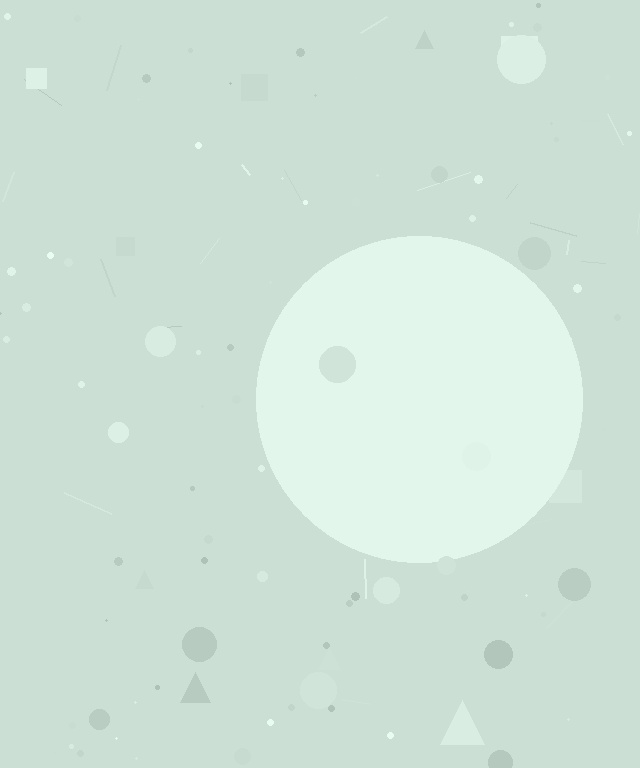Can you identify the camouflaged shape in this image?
The camouflaged shape is a circle.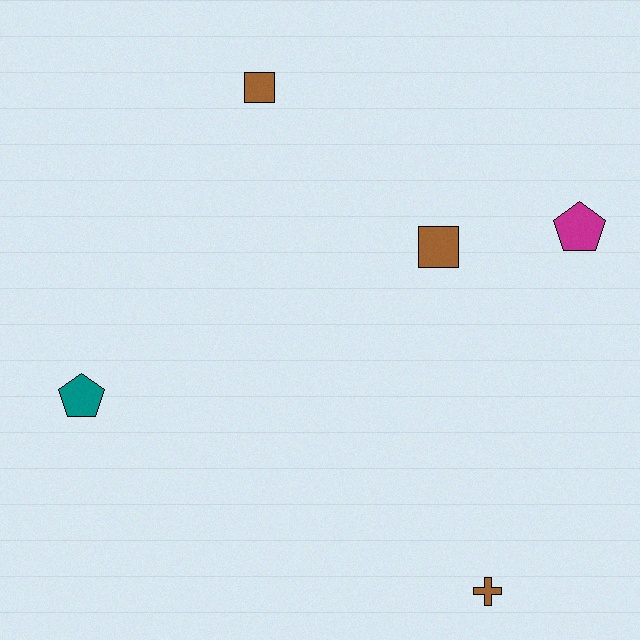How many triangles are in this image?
There are no triangles.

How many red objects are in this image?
There are no red objects.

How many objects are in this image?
There are 5 objects.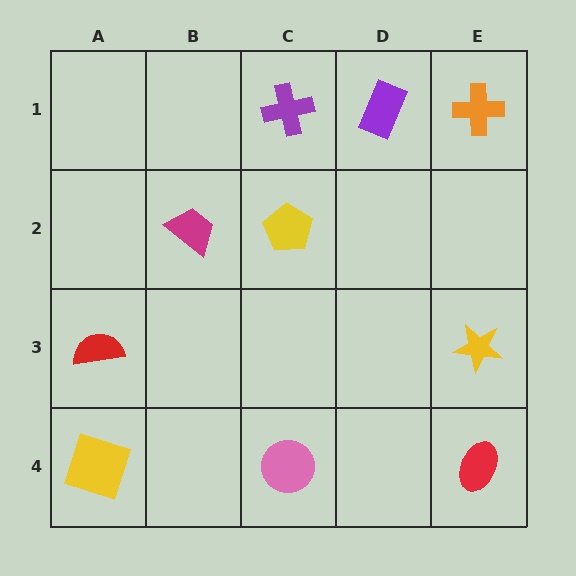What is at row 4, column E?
A red ellipse.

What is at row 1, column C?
A purple cross.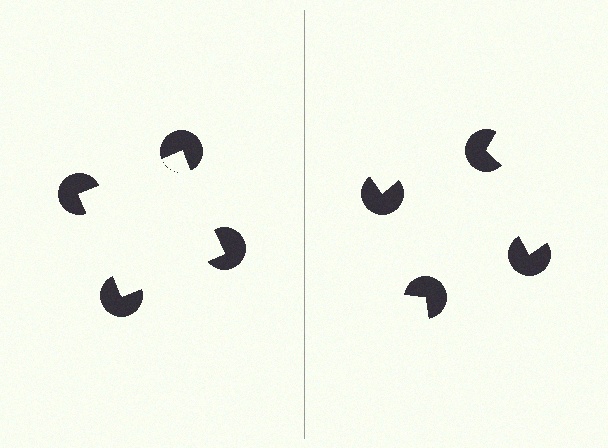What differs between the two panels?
The pac-man discs are positioned identically on both sides; only the wedge orientations differ. On the left they align to a square; on the right they are misaligned.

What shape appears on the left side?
An illusory square.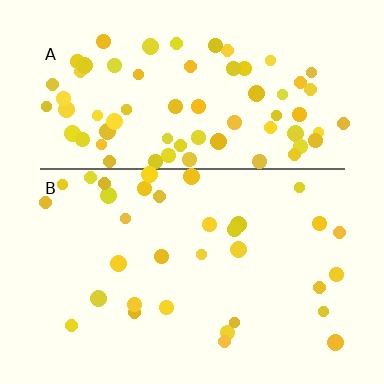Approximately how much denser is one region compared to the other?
Approximately 2.2× — region A over region B.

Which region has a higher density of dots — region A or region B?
A (the top).